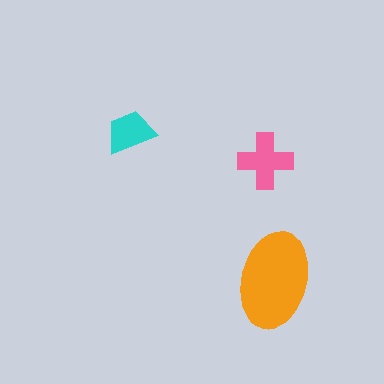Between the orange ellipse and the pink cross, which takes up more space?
The orange ellipse.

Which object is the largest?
The orange ellipse.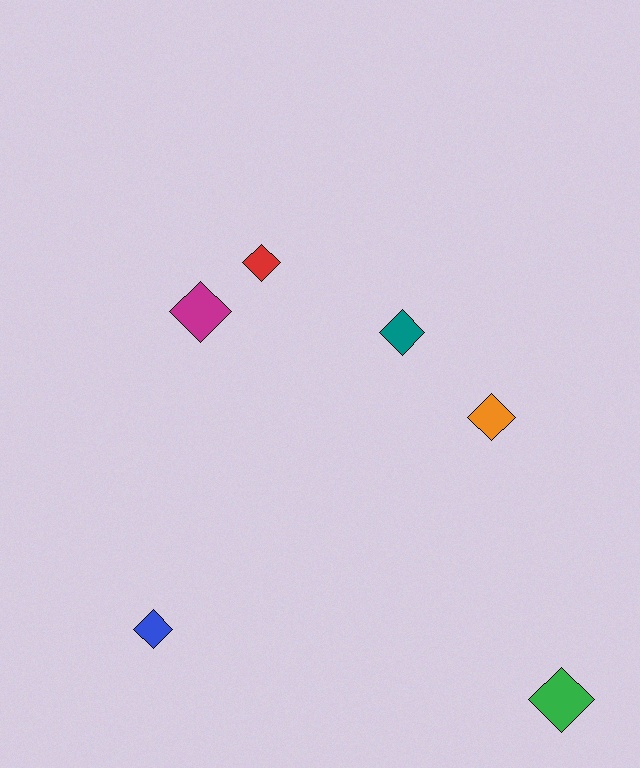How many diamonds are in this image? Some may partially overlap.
There are 6 diamonds.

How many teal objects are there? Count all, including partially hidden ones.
There is 1 teal object.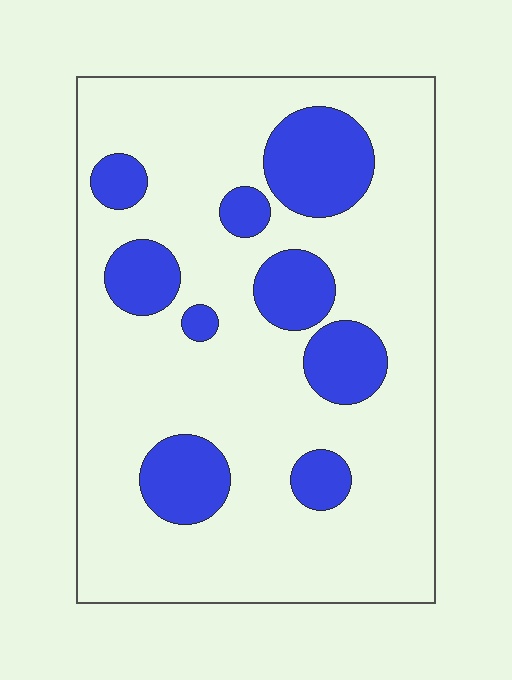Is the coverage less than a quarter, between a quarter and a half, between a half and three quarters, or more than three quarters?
Less than a quarter.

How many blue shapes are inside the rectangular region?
9.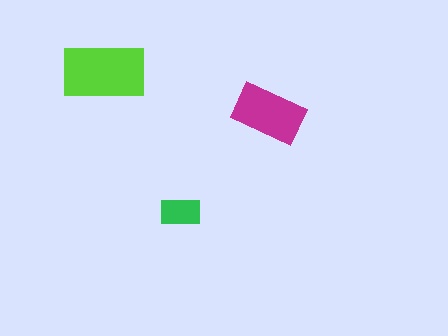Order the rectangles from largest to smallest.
the lime one, the magenta one, the green one.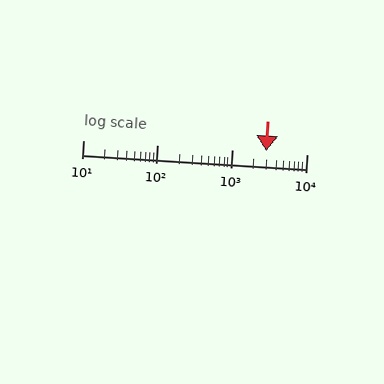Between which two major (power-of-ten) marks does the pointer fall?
The pointer is between 1000 and 10000.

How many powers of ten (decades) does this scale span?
The scale spans 3 decades, from 10 to 10000.